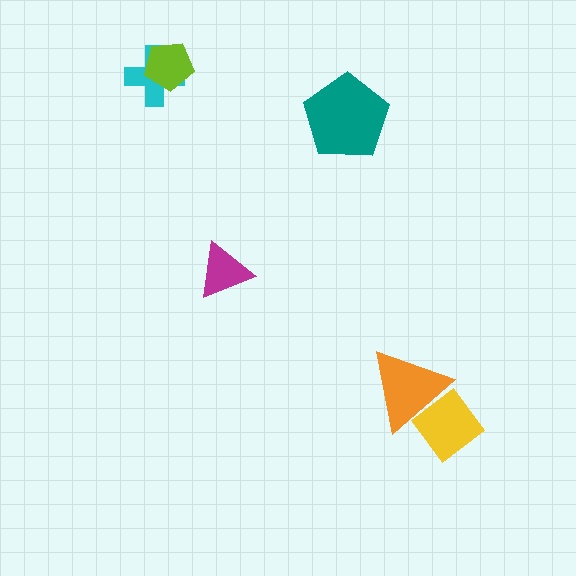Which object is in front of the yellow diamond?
The orange triangle is in front of the yellow diamond.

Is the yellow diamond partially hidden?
Yes, it is partially covered by another shape.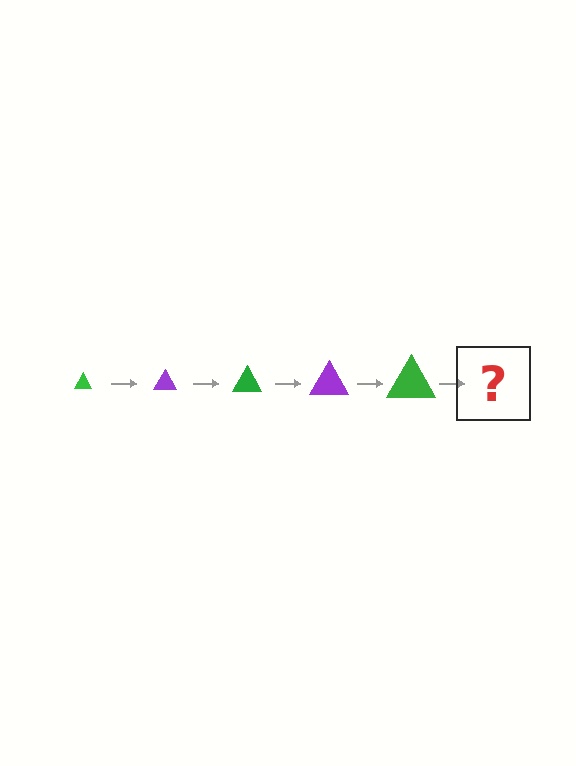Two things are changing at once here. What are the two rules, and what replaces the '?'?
The two rules are that the triangle grows larger each step and the color cycles through green and purple. The '?' should be a purple triangle, larger than the previous one.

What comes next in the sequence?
The next element should be a purple triangle, larger than the previous one.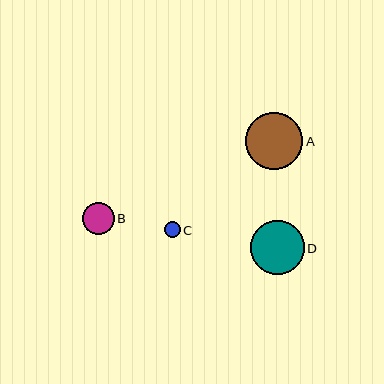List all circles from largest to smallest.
From largest to smallest: A, D, B, C.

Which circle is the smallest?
Circle C is the smallest with a size of approximately 16 pixels.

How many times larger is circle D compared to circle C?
Circle D is approximately 3.4 times the size of circle C.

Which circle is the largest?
Circle A is the largest with a size of approximately 57 pixels.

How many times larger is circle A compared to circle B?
Circle A is approximately 1.8 times the size of circle B.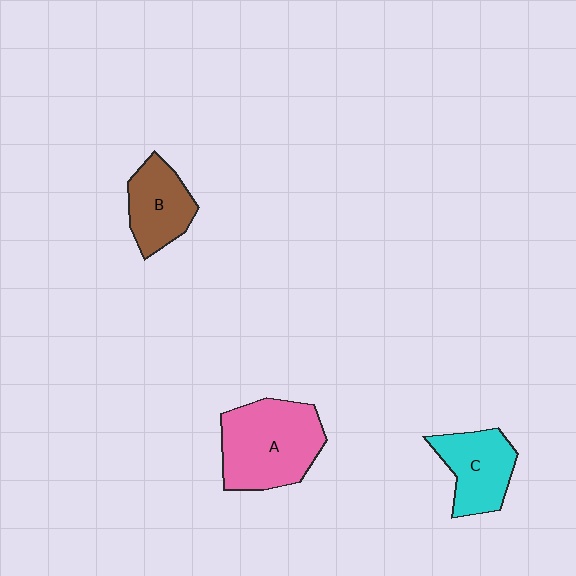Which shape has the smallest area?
Shape B (brown).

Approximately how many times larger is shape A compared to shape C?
Approximately 1.5 times.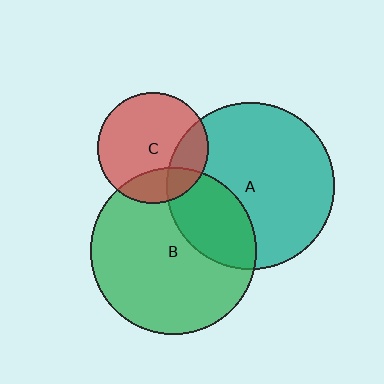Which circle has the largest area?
Circle A (teal).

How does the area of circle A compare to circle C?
Approximately 2.3 times.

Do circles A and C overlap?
Yes.